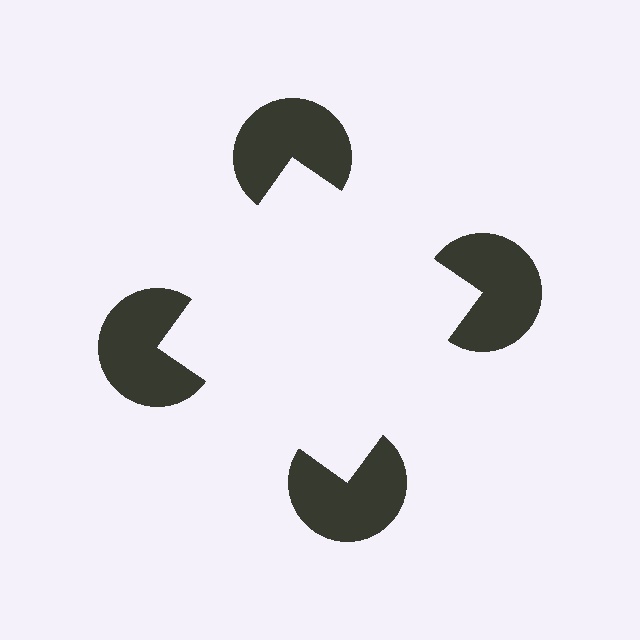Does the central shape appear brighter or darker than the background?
It typically appears slightly brighter than the background, even though no actual brightness change is drawn.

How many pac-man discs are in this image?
There are 4 — one at each vertex of the illusory square.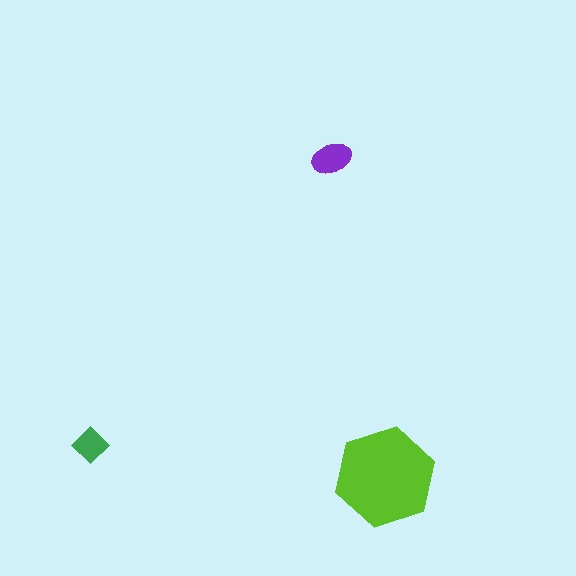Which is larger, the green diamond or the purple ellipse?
The purple ellipse.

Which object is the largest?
The lime hexagon.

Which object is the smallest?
The green diamond.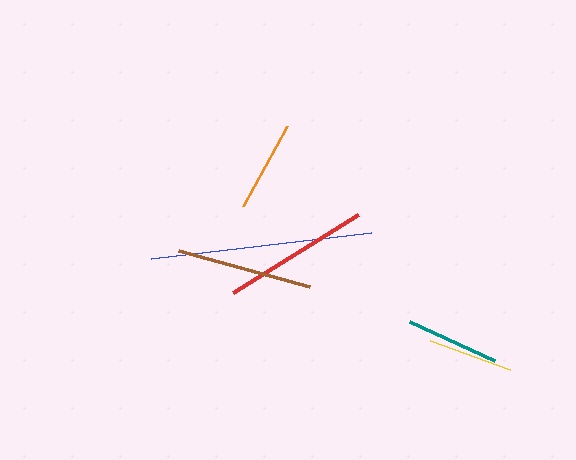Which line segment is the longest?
The blue line is the longest at approximately 222 pixels.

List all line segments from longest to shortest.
From longest to shortest: blue, red, brown, teal, orange, yellow.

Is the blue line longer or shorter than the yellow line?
The blue line is longer than the yellow line.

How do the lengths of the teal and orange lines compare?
The teal and orange lines are approximately the same length.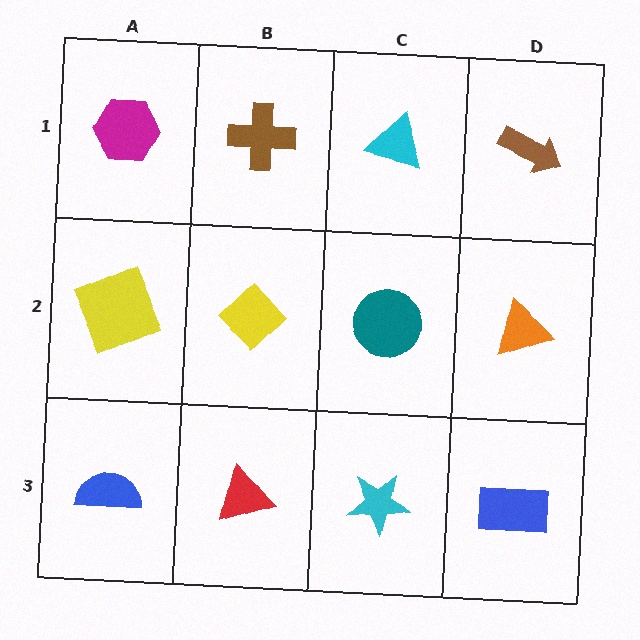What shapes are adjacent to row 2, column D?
A brown arrow (row 1, column D), a blue rectangle (row 3, column D), a teal circle (row 2, column C).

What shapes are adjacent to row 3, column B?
A yellow diamond (row 2, column B), a blue semicircle (row 3, column A), a cyan star (row 3, column C).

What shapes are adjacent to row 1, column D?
An orange triangle (row 2, column D), a cyan triangle (row 1, column C).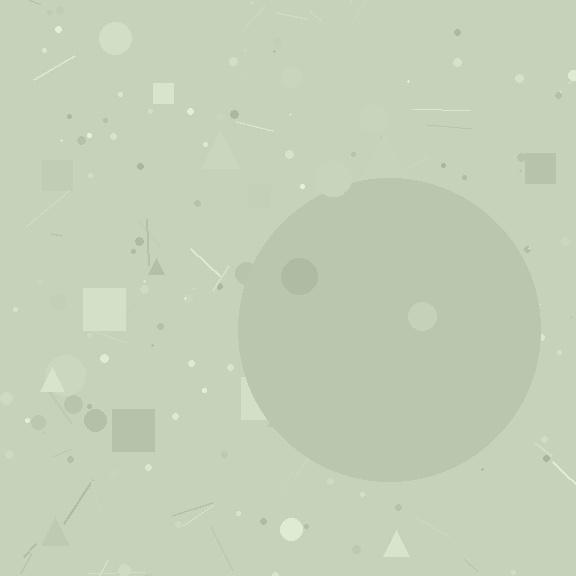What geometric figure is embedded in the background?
A circle is embedded in the background.